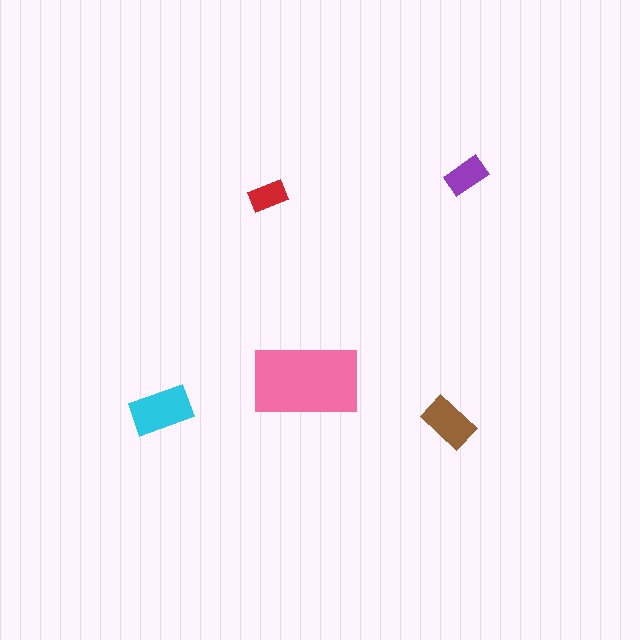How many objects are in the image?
There are 5 objects in the image.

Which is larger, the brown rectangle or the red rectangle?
The brown one.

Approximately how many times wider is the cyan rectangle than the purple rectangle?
About 1.5 times wider.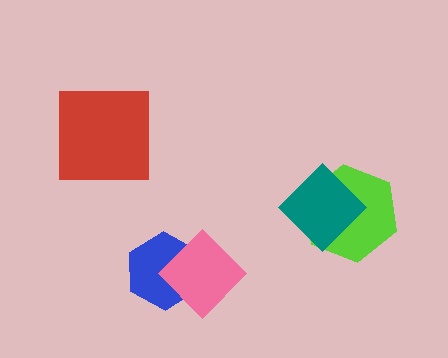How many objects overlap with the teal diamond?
1 object overlaps with the teal diamond.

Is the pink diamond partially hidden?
No, no other shape covers it.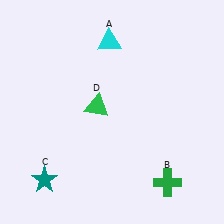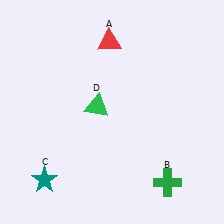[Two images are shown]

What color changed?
The triangle (A) changed from cyan in Image 1 to red in Image 2.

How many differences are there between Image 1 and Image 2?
There is 1 difference between the two images.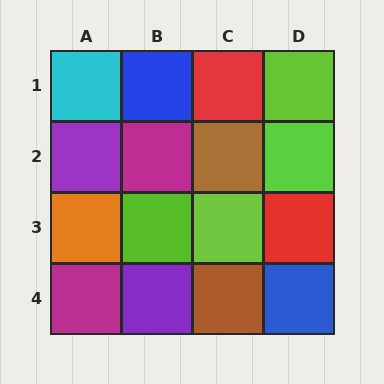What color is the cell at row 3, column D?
Red.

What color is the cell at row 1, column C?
Red.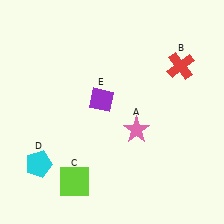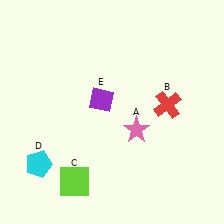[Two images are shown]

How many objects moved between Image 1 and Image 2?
1 object moved between the two images.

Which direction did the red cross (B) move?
The red cross (B) moved down.